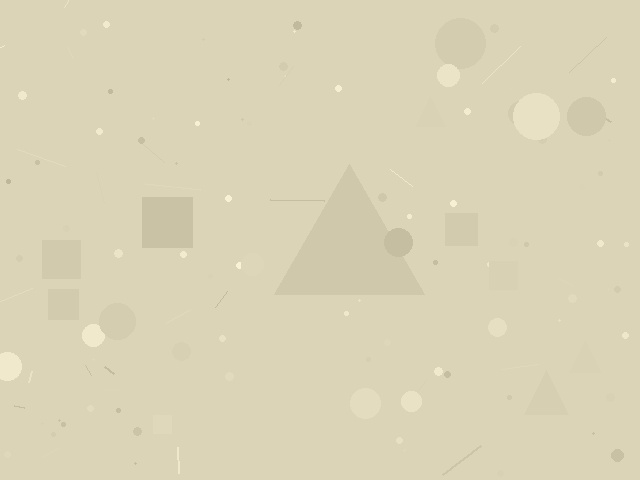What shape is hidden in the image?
A triangle is hidden in the image.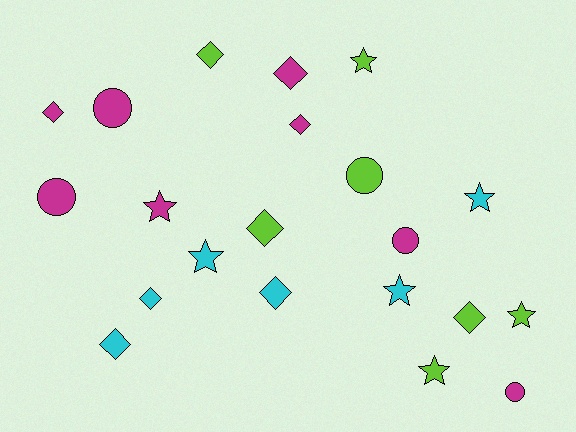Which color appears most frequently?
Magenta, with 8 objects.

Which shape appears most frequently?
Diamond, with 9 objects.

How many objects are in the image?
There are 21 objects.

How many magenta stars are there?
There is 1 magenta star.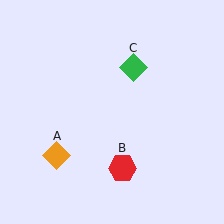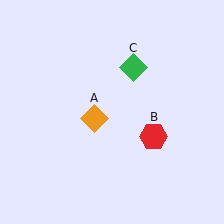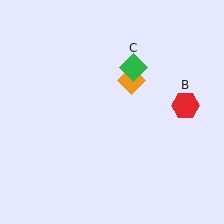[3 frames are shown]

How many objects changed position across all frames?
2 objects changed position: orange diamond (object A), red hexagon (object B).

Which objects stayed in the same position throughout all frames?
Green diamond (object C) remained stationary.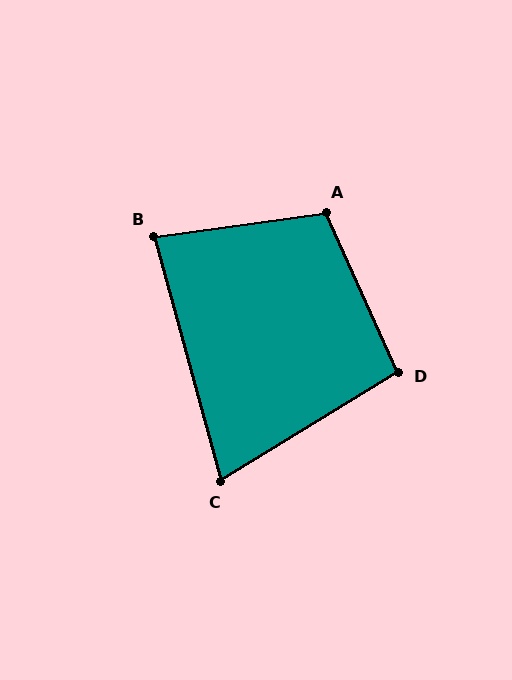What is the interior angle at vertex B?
Approximately 83 degrees (acute).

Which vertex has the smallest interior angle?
C, at approximately 74 degrees.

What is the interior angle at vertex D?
Approximately 97 degrees (obtuse).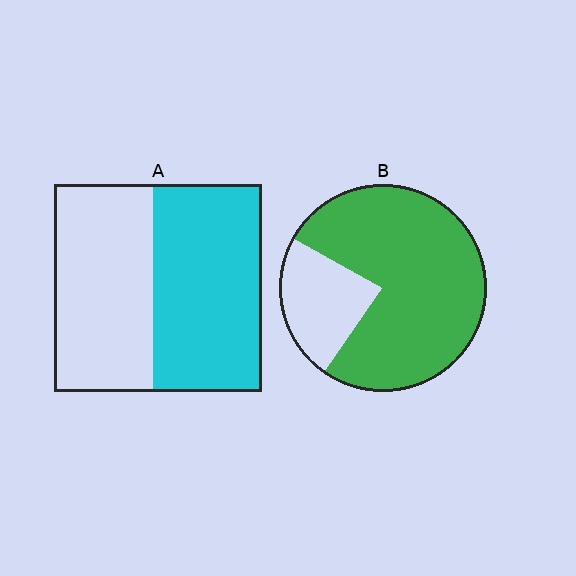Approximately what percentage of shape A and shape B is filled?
A is approximately 50% and B is approximately 75%.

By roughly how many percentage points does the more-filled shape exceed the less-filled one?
By roughly 25 percentage points (B over A).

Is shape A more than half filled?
Roughly half.